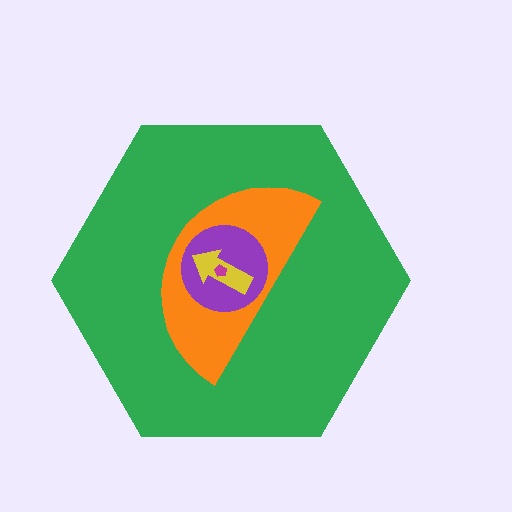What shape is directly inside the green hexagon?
The orange semicircle.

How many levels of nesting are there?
5.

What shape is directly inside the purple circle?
The yellow arrow.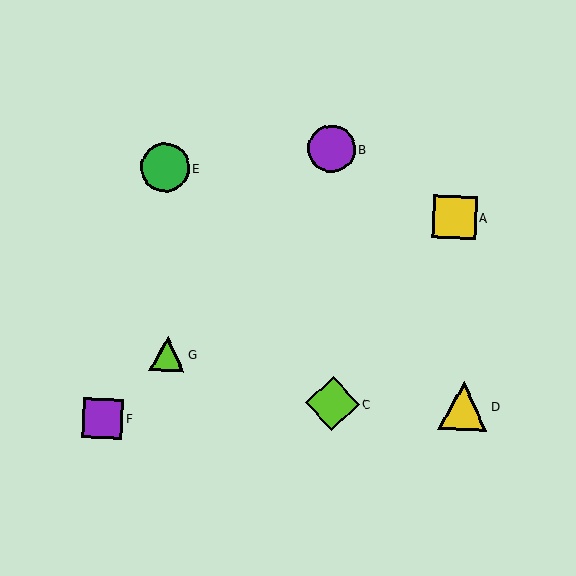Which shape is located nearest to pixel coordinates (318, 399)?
The lime diamond (labeled C) at (332, 403) is nearest to that location.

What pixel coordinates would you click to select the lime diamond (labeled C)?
Click at (332, 403) to select the lime diamond C.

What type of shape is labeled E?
Shape E is a green circle.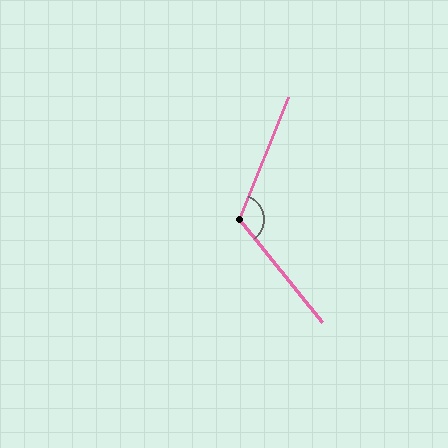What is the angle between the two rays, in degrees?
Approximately 119 degrees.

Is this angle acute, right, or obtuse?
It is obtuse.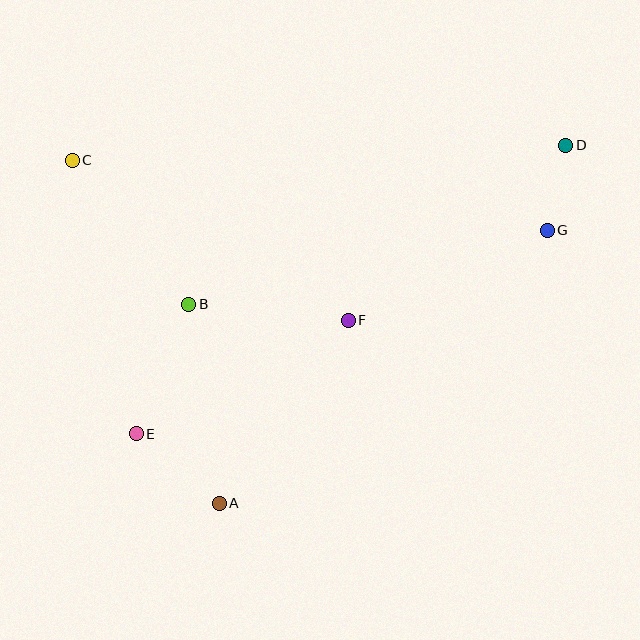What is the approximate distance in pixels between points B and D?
The distance between B and D is approximately 409 pixels.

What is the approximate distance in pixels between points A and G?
The distance between A and G is approximately 427 pixels.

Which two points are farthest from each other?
Points D and E are farthest from each other.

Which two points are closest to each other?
Points D and G are closest to each other.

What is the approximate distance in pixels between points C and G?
The distance between C and G is approximately 480 pixels.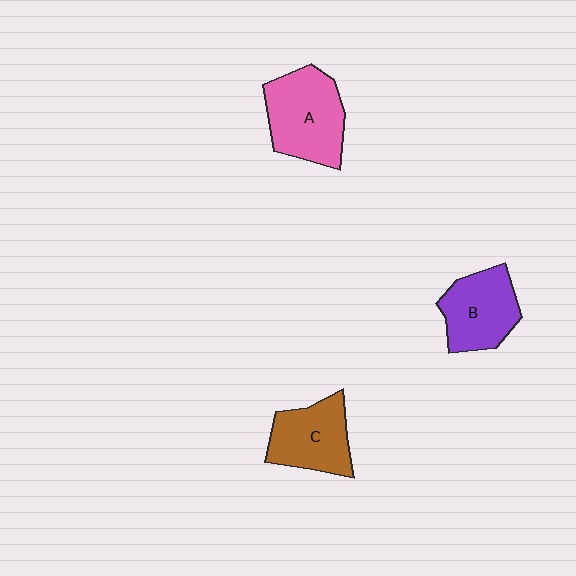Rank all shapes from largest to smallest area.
From largest to smallest: A (pink), B (purple), C (brown).